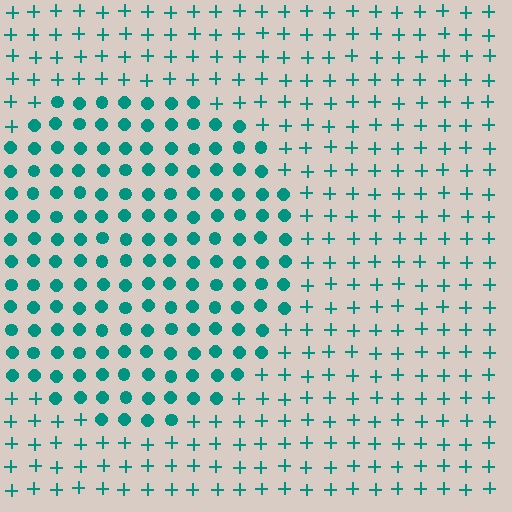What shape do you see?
I see a circle.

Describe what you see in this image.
The image is filled with small teal elements arranged in a uniform grid. A circle-shaped region contains circles, while the surrounding area contains plus signs. The boundary is defined purely by the change in element shape.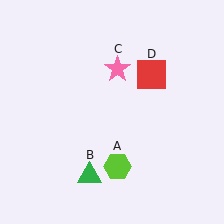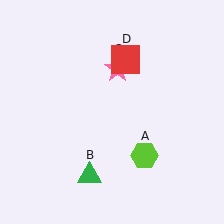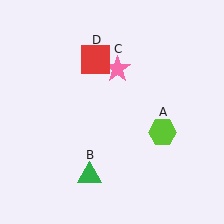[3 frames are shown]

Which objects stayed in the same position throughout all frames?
Green triangle (object B) and pink star (object C) remained stationary.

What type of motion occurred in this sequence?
The lime hexagon (object A), red square (object D) rotated counterclockwise around the center of the scene.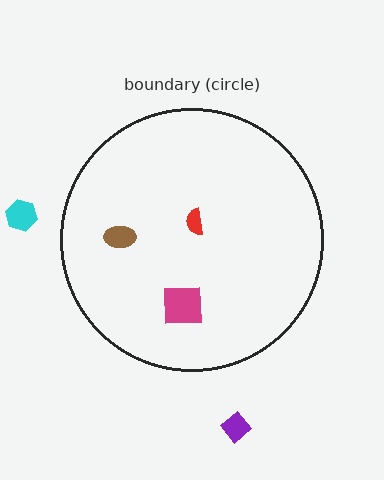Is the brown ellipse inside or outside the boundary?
Inside.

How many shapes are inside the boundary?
3 inside, 2 outside.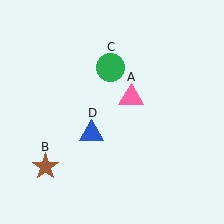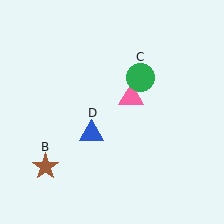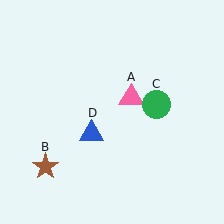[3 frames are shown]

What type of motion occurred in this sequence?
The green circle (object C) rotated clockwise around the center of the scene.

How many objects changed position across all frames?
1 object changed position: green circle (object C).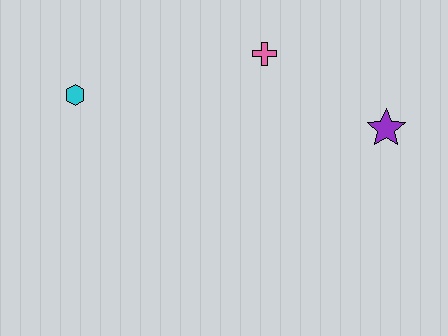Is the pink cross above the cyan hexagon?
Yes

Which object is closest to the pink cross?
The purple star is closest to the pink cross.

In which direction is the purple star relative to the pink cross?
The purple star is to the right of the pink cross.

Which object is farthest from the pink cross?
The cyan hexagon is farthest from the pink cross.